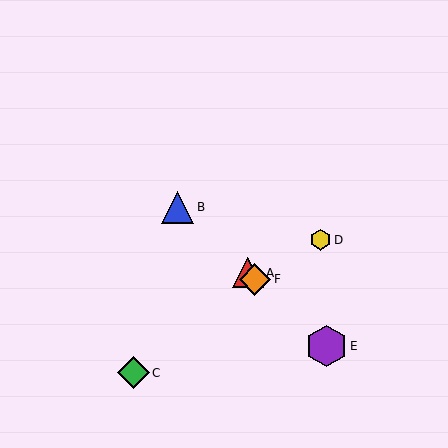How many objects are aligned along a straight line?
4 objects (A, B, E, F) are aligned along a straight line.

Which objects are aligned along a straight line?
Objects A, B, E, F are aligned along a straight line.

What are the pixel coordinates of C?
Object C is at (134, 373).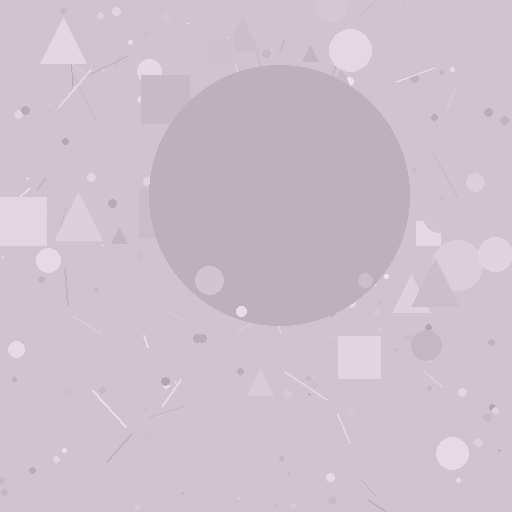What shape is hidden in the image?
A circle is hidden in the image.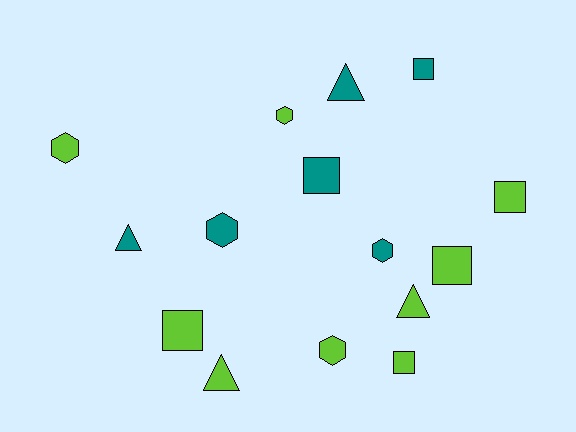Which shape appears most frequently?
Square, with 6 objects.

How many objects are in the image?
There are 15 objects.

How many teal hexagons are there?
There are 2 teal hexagons.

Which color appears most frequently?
Lime, with 9 objects.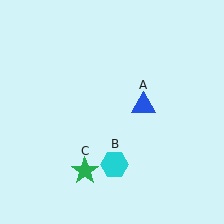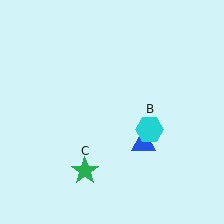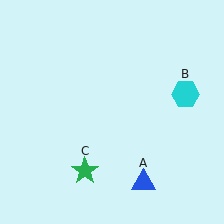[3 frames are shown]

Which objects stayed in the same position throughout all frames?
Green star (object C) remained stationary.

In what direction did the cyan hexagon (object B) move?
The cyan hexagon (object B) moved up and to the right.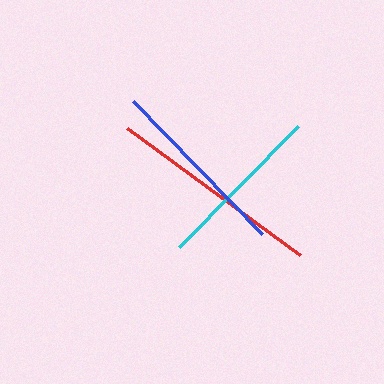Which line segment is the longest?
The red line is the longest at approximately 215 pixels.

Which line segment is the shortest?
The cyan line is the shortest at approximately 170 pixels.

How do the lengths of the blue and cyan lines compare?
The blue and cyan lines are approximately the same length.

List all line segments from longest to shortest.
From longest to shortest: red, blue, cyan.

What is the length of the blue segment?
The blue segment is approximately 186 pixels long.